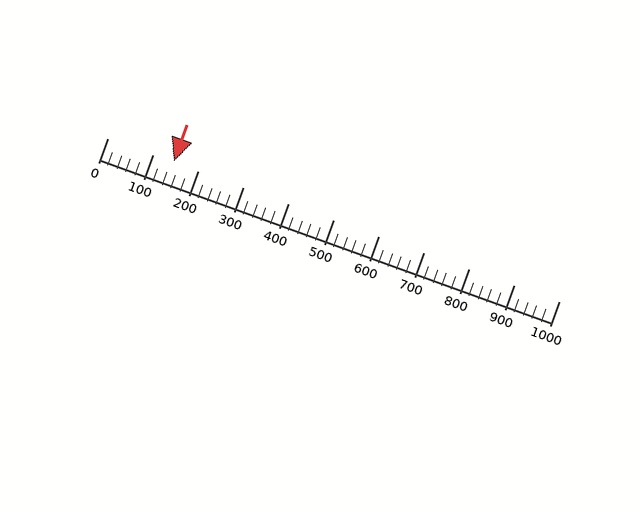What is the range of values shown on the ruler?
The ruler shows values from 0 to 1000.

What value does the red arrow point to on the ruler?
The red arrow points to approximately 147.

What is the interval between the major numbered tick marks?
The major tick marks are spaced 100 units apart.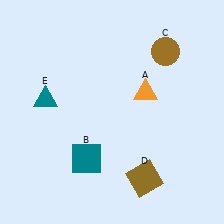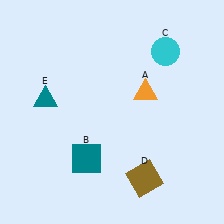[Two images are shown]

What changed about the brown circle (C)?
In Image 1, C is brown. In Image 2, it changed to cyan.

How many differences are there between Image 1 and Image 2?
There is 1 difference between the two images.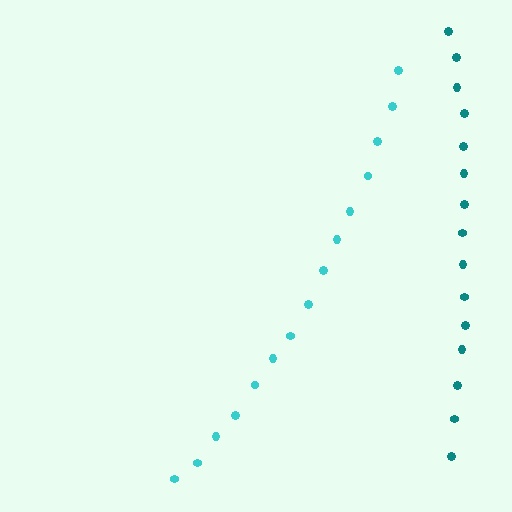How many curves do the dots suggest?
There are 2 distinct paths.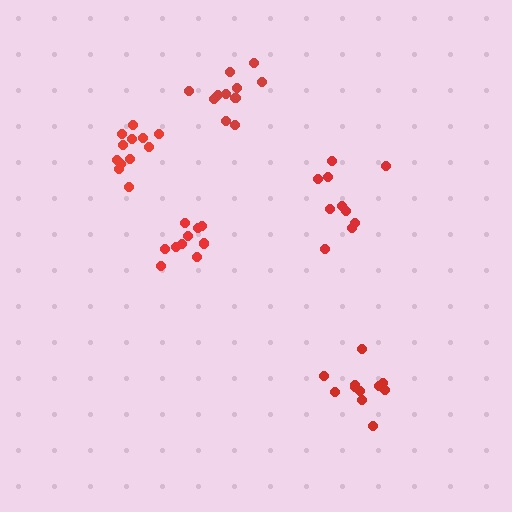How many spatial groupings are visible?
There are 5 spatial groupings.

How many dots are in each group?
Group 1: 12 dots, Group 2: 11 dots, Group 3: 11 dots, Group 4: 10 dots, Group 5: 10 dots (54 total).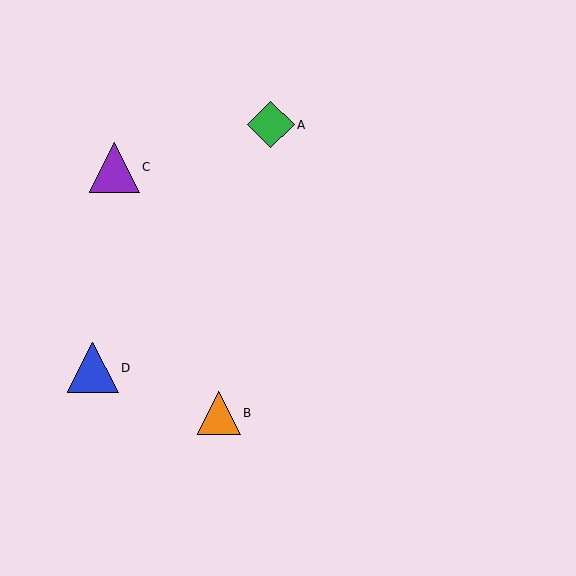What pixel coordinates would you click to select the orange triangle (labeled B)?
Click at (219, 413) to select the orange triangle B.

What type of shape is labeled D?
Shape D is a blue triangle.